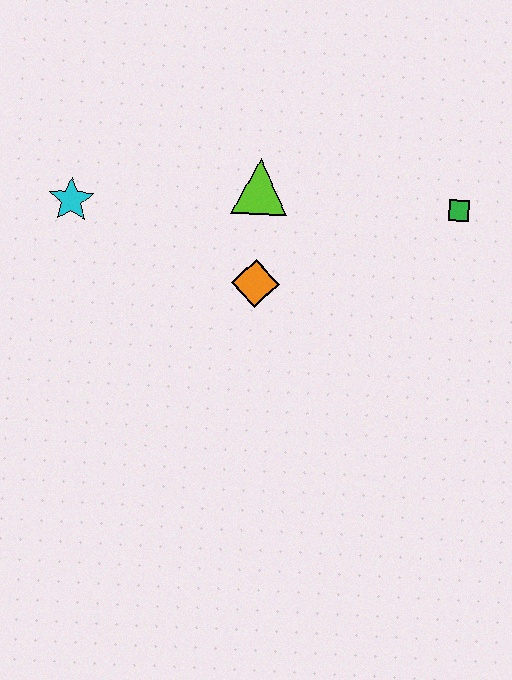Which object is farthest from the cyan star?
The green square is farthest from the cyan star.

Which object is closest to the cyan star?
The lime triangle is closest to the cyan star.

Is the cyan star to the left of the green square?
Yes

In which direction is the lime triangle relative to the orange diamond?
The lime triangle is above the orange diamond.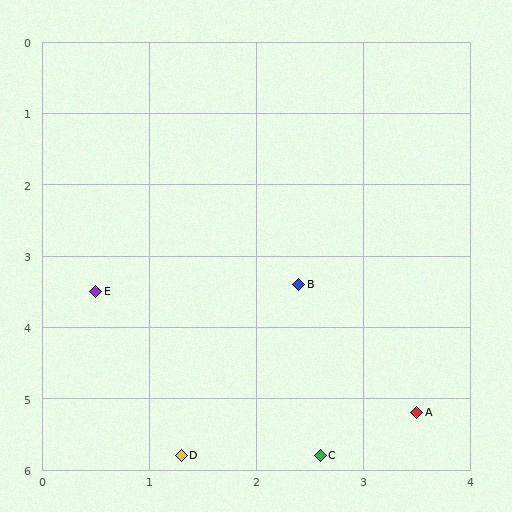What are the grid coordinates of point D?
Point D is at approximately (1.3, 5.8).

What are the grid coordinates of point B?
Point B is at approximately (2.4, 3.4).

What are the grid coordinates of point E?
Point E is at approximately (0.5, 3.5).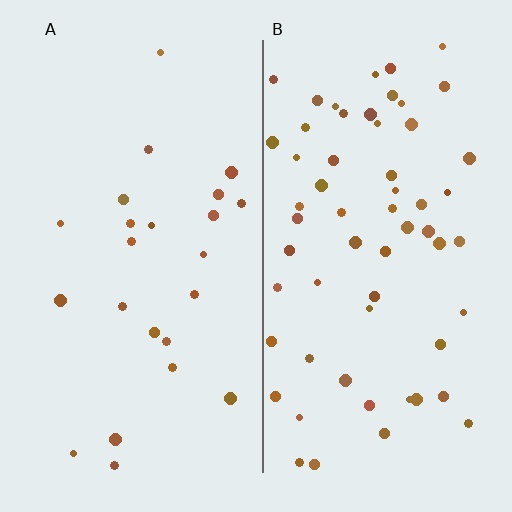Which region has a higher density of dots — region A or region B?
B (the right).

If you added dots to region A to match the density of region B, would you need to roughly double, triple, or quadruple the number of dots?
Approximately triple.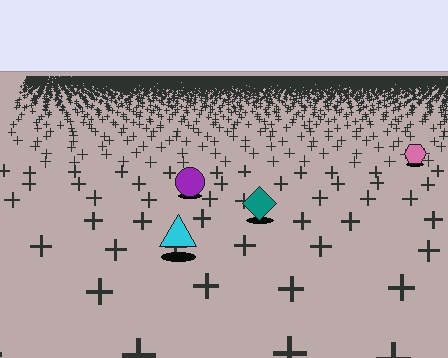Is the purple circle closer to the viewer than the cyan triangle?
No. The cyan triangle is closer — you can tell from the texture gradient: the ground texture is coarser near it.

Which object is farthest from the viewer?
The pink hexagon is farthest from the viewer. It appears smaller and the ground texture around it is denser.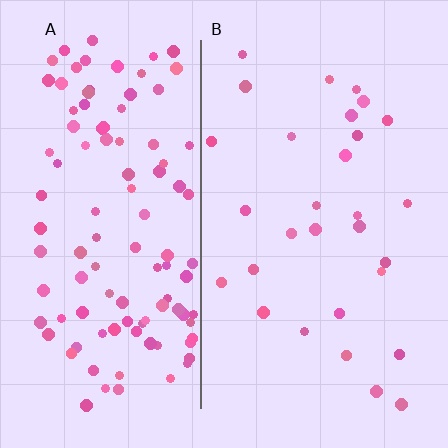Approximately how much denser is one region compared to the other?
Approximately 3.8× — region A over region B.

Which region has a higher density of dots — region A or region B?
A (the left).